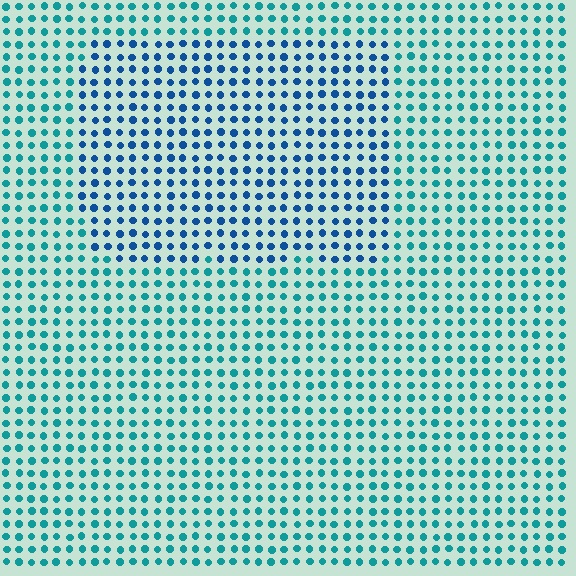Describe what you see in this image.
The image is filled with small teal elements in a uniform arrangement. A rectangle-shaped region is visible where the elements are tinted to a slightly different hue, forming a subtle color boundary.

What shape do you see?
I see a rectangle.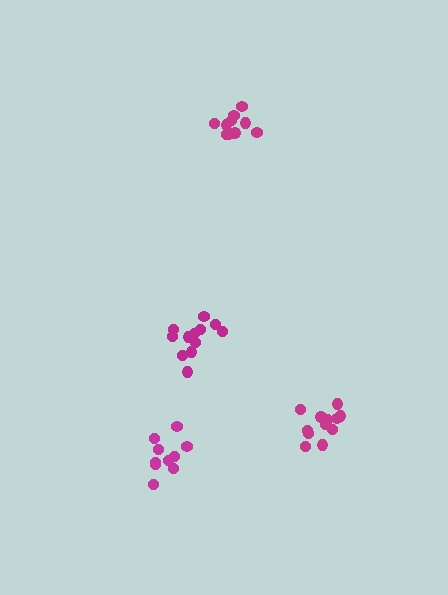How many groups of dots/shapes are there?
There are 4 groups.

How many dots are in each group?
Group 1: 12 dots, Group 2: 11 dots, Group 3: 10 dots, Group 4: 12 dots (45 total).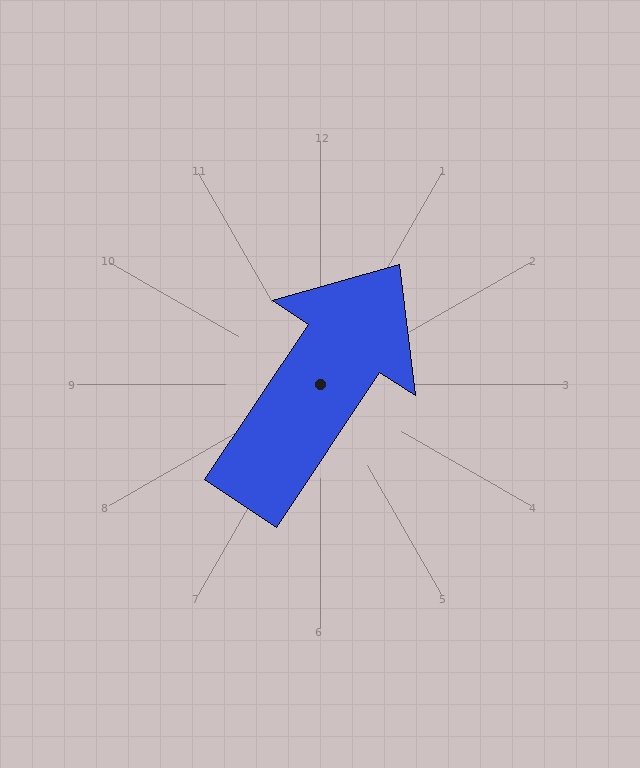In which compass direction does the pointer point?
Northeast.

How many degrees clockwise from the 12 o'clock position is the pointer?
Approximately 34 degrees.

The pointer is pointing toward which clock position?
Roughly 1 o'clock.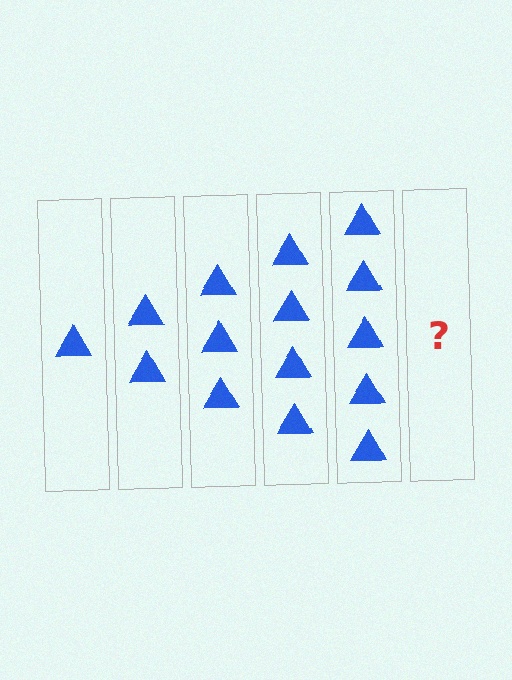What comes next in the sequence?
The next element should be 6 triangles.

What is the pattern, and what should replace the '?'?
The pattern is that each step adds one more triangle. The '?' should be 6 triangles.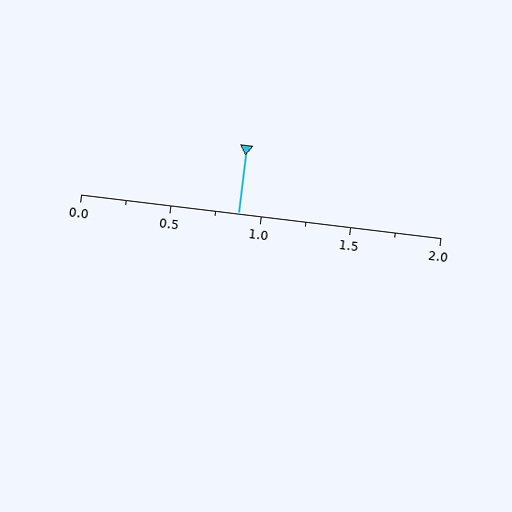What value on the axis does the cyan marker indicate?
The marker indicates approximately 0.88.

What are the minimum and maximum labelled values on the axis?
The axis runs from 0.0 to 2.0.